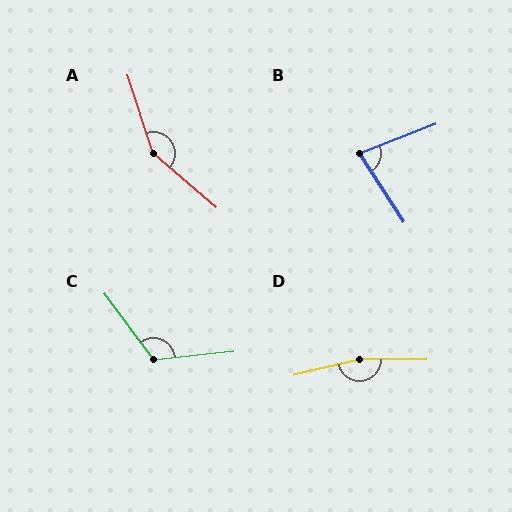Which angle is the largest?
D, at approximately 167 degrees.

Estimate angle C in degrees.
Approximately 120 degrees.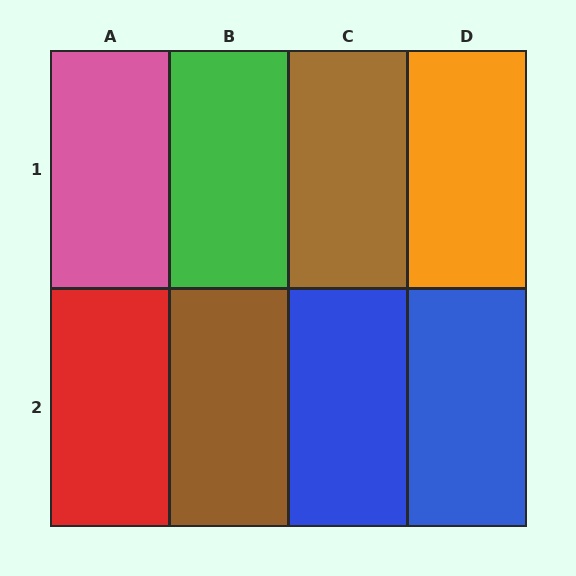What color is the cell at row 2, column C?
Blue.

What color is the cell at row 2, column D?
Blue.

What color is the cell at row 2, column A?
Red.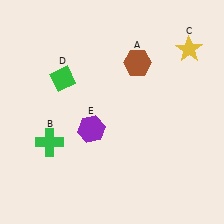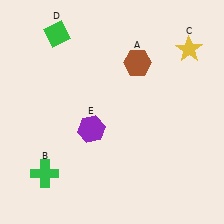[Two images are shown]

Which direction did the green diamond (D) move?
The green diamond (D) moved up.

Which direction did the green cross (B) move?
The green cross (B) moved down.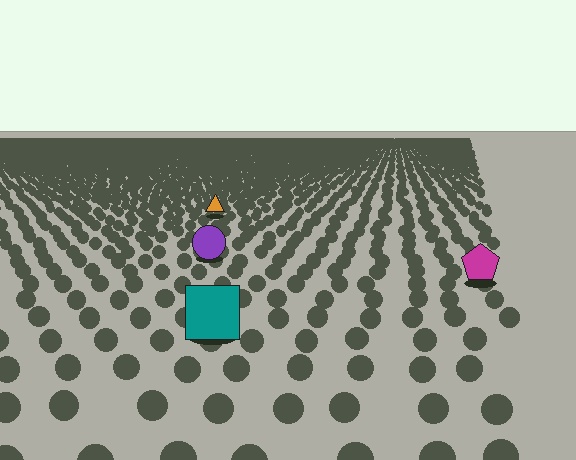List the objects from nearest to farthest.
From nearest to farthest: the teal square, the magenta pentagon, the purple circle, the orange triangle.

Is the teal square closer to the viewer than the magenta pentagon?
Yes. The teal square is closer — you can tell from the texture gradient: the ground texture is coarser near it.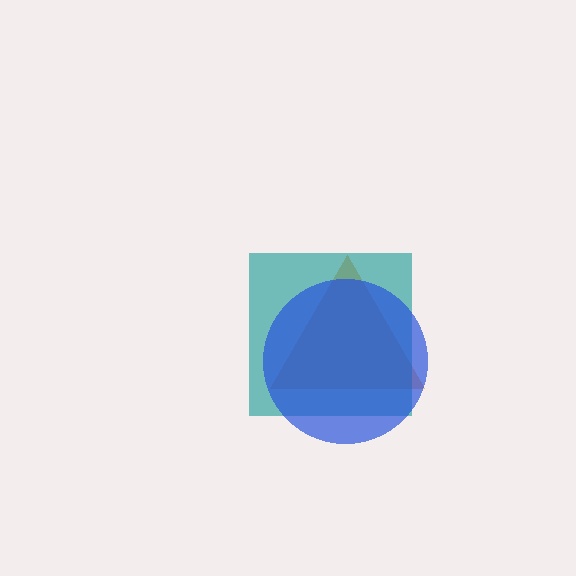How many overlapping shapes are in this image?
There are 3 overlapping shapes in the image.